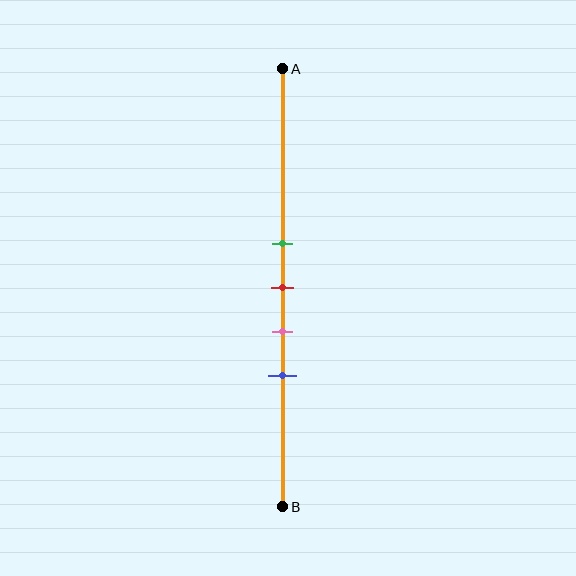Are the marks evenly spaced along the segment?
Yes, the marks are approximately evenly spaced.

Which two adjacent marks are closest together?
The green and red marks are the closest adjacent pair.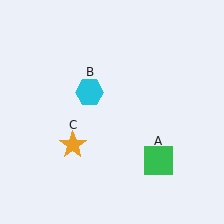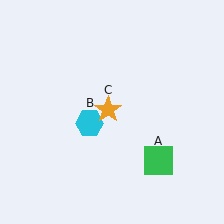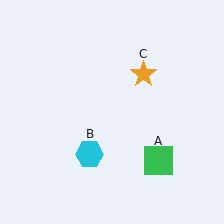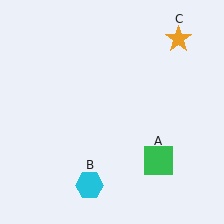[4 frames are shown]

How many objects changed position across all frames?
2 objects changed position: cyan hexagon (object B), orange star (object C).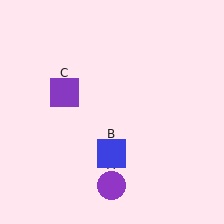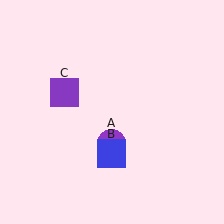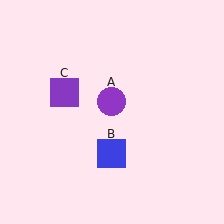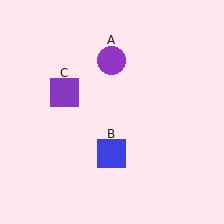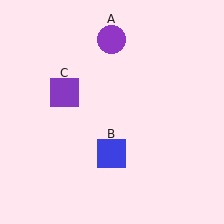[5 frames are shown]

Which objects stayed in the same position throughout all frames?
Blue square (object B) and purple square (object C) remained stationary.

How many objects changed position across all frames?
1 object changed position: purple circle (object A).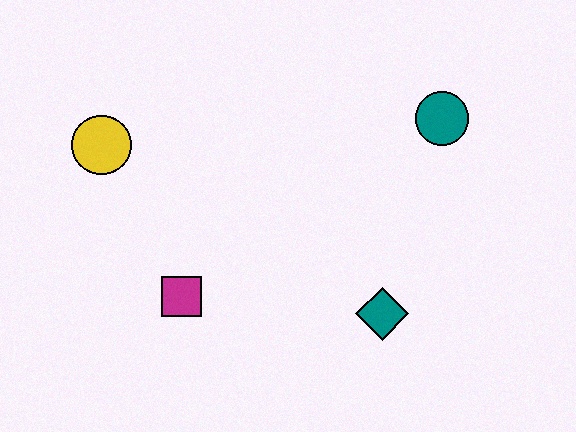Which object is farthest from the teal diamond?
The yellow circle is farthest from the teal diamond.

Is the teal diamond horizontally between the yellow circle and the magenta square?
No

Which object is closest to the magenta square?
The yellow circle is closest to the magenta square.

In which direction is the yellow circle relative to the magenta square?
The yellow circle is above the magenta square.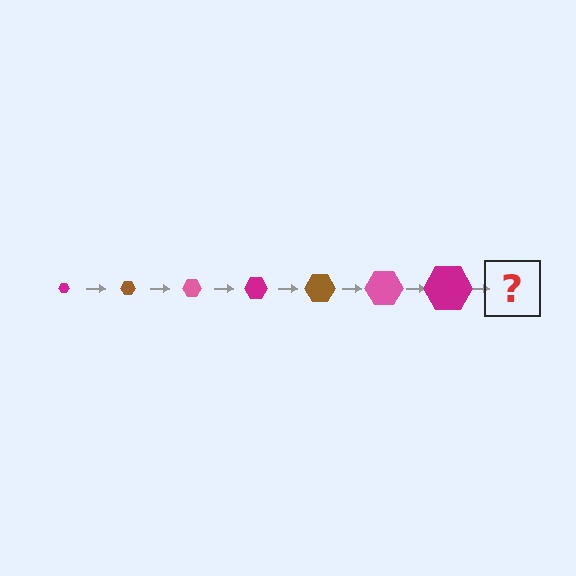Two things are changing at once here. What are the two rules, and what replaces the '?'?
The two rules are that the hexagon grows larger each step and the color cycles through magenta, brown, and pink. The '?' should be a brown hexagon, larger than the previous one.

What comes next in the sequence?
The next element should be a brown hexagon, larger than the previous one.